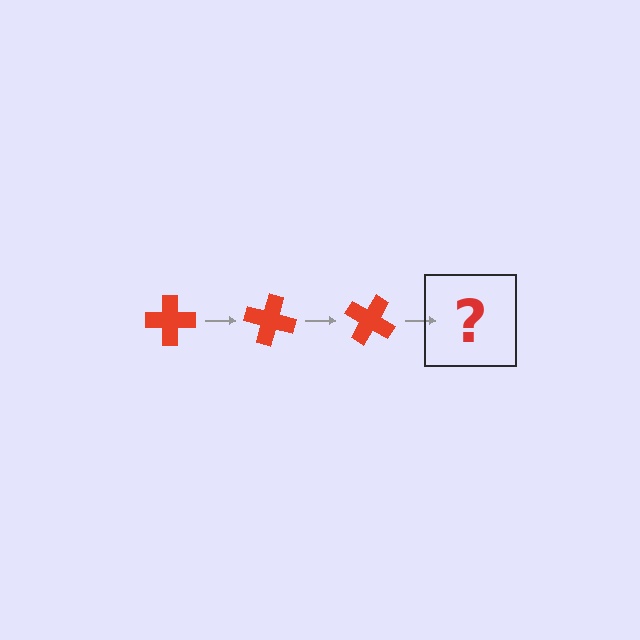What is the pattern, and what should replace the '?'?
The pattern is that the cross rotates 15 degrees each step. The '?' should be a red cross rotated 45 degrees.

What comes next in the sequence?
The next element should be a red cross rotated 45 degrees.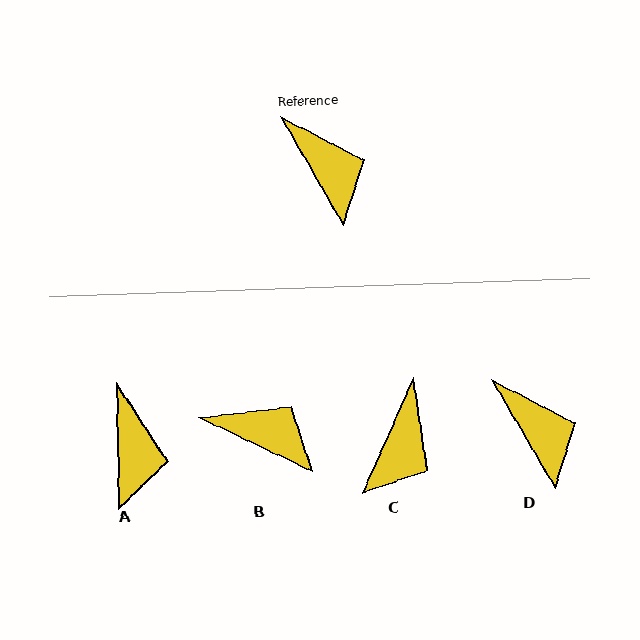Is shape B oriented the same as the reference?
No, it is off by about 34 degrees.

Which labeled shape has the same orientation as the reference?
D.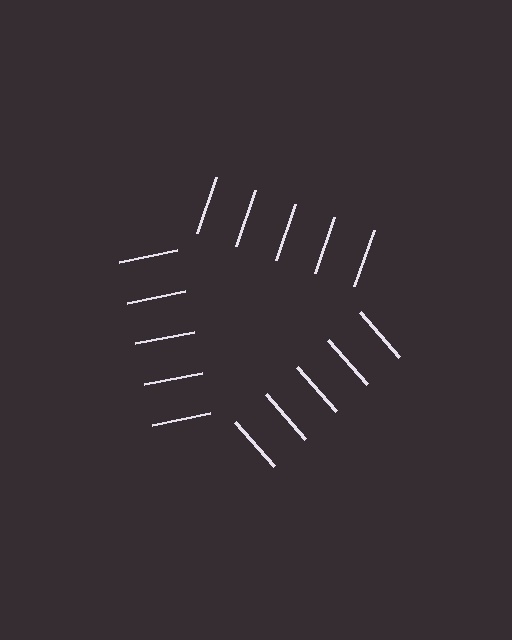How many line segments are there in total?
15 — 5 along each of the 3 edges.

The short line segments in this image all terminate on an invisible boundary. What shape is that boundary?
An illusory triangle — the line segments terminate on its edges but no continuous stroke is drawn.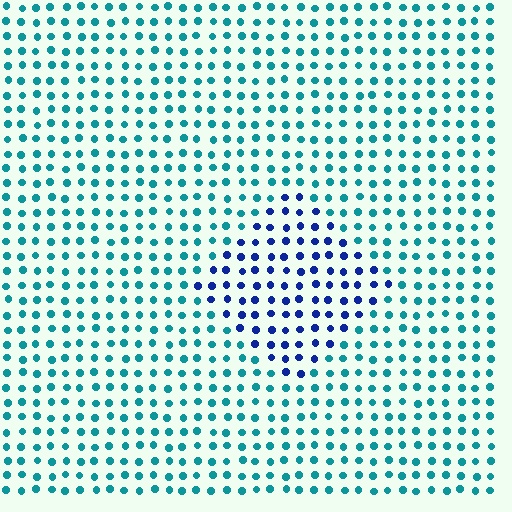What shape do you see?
I see a diamond.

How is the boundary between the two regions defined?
The boundary is defined purely by a slight shift in hue (about 48 degrees). Spacing, size, and orientation are identical on both sides.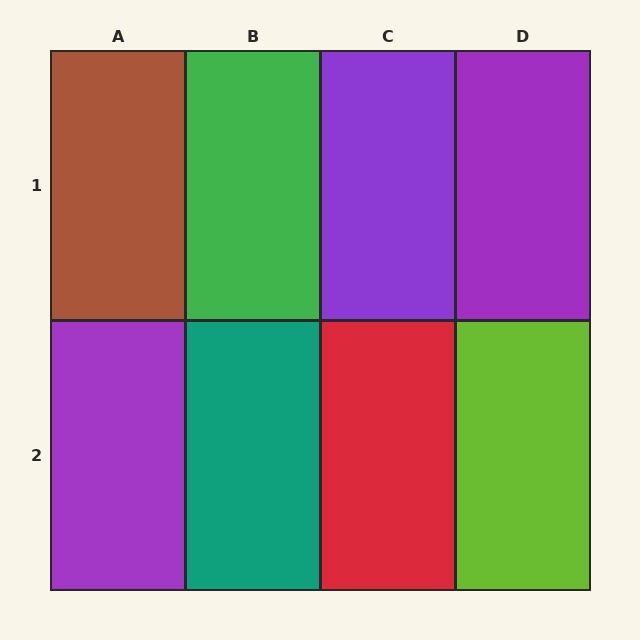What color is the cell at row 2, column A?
Purple.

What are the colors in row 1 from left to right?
Brown, green, purple, purple.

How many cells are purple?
3 cells are purple.